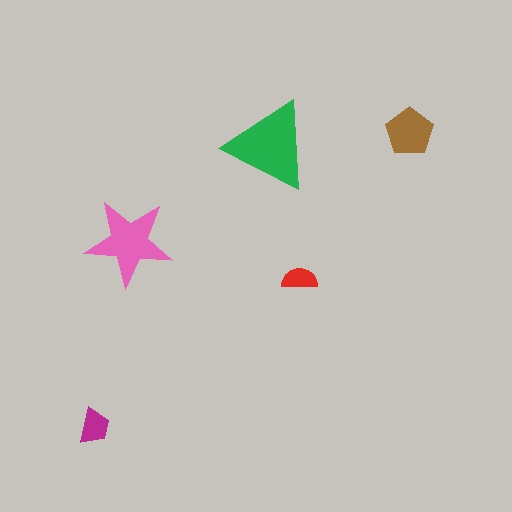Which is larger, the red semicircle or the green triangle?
The green triangle.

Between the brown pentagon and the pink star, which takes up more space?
The pink star.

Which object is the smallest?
The red semicircle.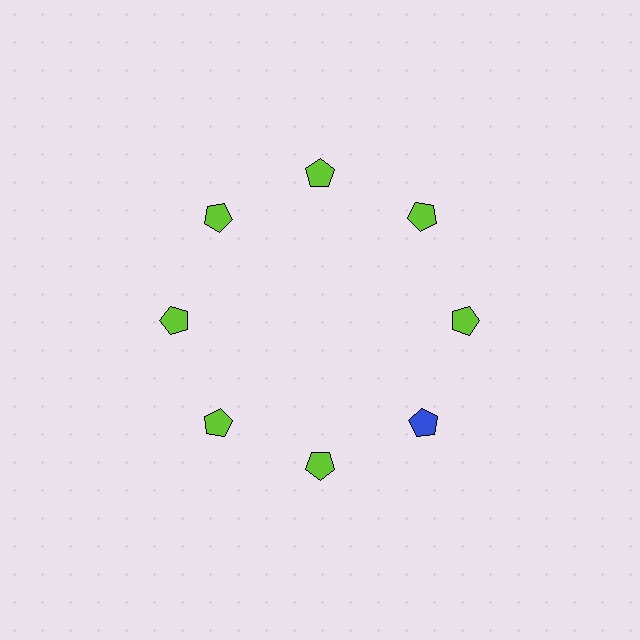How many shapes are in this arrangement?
There are 8 shapes arranged in a ring pattern.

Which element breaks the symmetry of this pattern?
The blue pentagon at roughly the 4 o'clock position breaks the symmetry. All other shapes are lime pentagons.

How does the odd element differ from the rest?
It has a different color: blue instead of lime.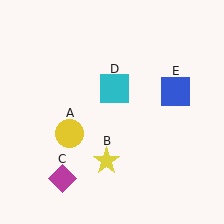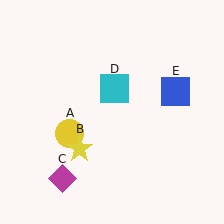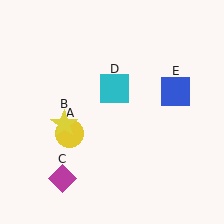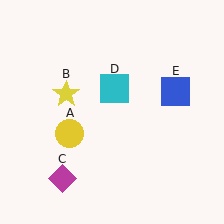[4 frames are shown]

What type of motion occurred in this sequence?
The yellow star (object B) rotated clockwise around the center of the scene.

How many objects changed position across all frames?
1 object changed position: yellow star (object B).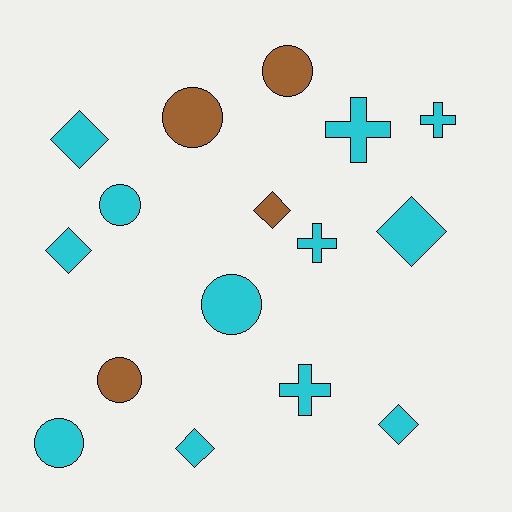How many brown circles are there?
There are 3 brown circles.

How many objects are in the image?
There are 16 objects.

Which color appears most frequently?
Cyan, with 12 objects.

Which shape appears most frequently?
Diamond, with 6 objects.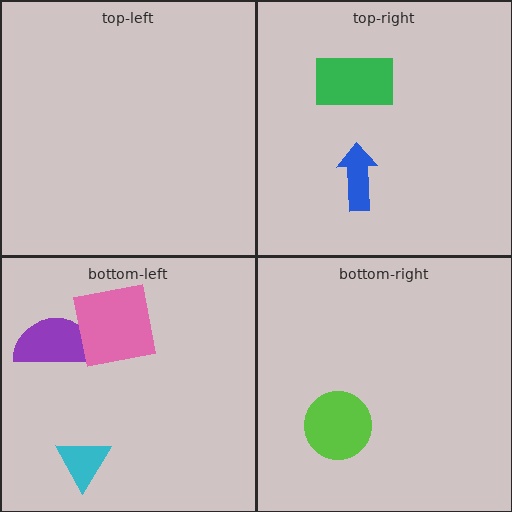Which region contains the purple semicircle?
The bottom-left region.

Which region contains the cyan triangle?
The bottom-left region.